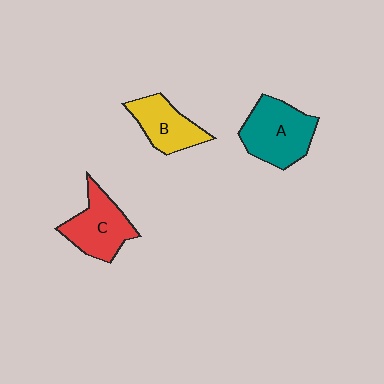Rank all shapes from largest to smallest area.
From largest to smallest: A (teal), C (red), B (yellow).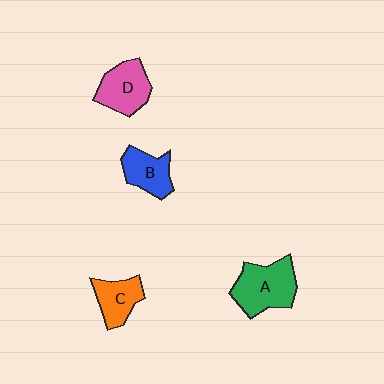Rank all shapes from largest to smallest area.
From largest to smallest: A (green), D (pink), B (blue), C (orange).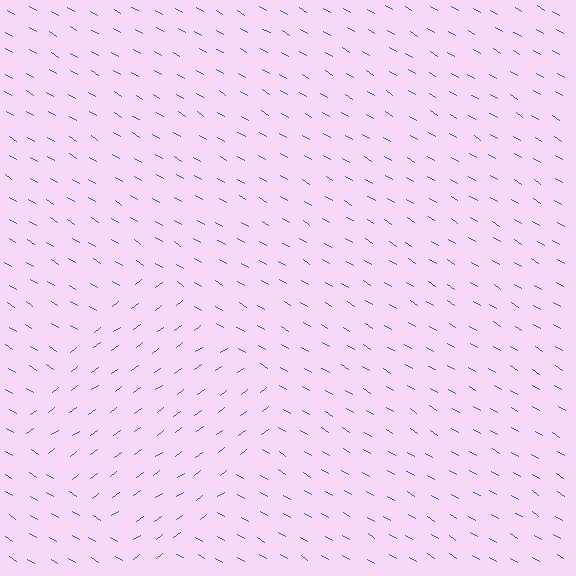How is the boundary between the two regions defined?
The boundary is defined purely by a change in line orientation (approximately 67 degrees difference). All lines are the same color and thickness.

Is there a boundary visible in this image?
Yes, there is a texture boundary formed by a change in line orientation.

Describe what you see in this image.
The image is filled with small blue line segments. A diamond region in the image has lines oriented differently from the surrounding lines, creating a visible texture boundary.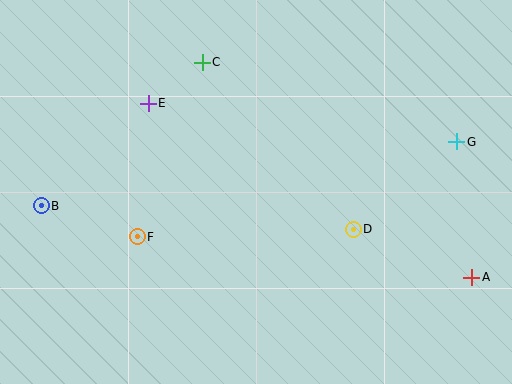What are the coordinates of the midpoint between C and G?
The midpoint between C and G is at (330, 102).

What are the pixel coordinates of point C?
Point C is at (202, 62).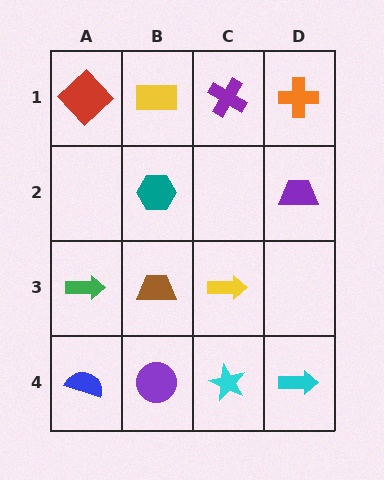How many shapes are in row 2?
2 shapes.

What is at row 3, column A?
A green arrow.